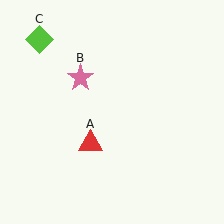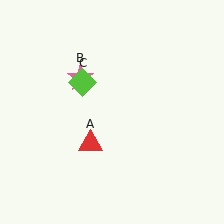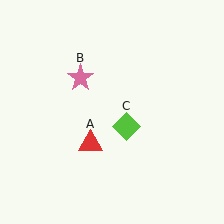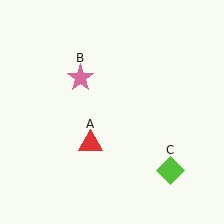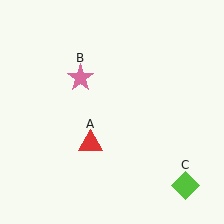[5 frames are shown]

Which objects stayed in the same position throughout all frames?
Red triangle (object A) and pink star (object B) remained stationary.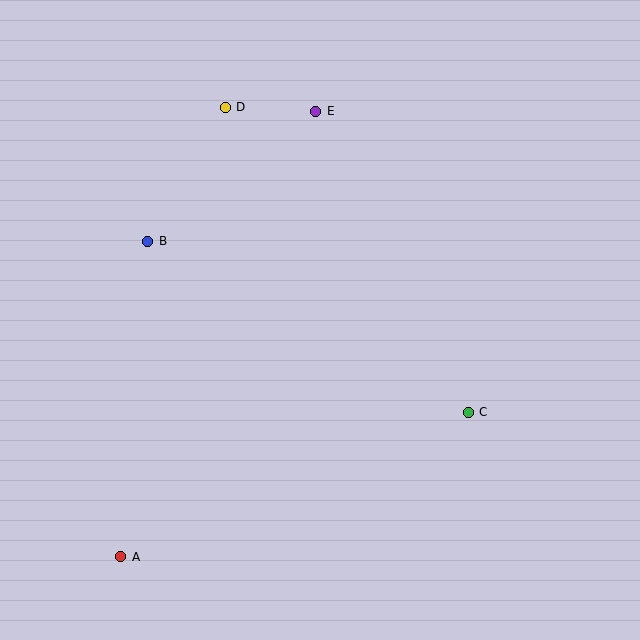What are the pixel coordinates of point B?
Point B is at (148, 241).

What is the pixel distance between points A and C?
The distance between A and C is 376 pixels.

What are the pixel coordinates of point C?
Point C is at (468, 412).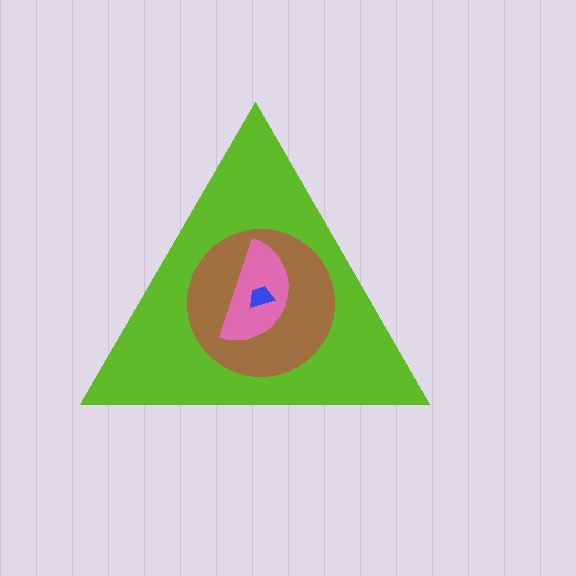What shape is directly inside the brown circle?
The pink semicircle.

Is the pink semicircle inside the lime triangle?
Yes.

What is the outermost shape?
The lime triangle.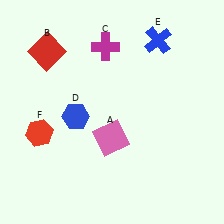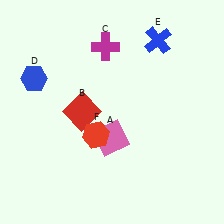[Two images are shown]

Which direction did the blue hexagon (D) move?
The blue hexagon (D) moved left.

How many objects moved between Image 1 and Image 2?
3 objects moved between the two images.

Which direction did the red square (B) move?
The red square (B) moved down.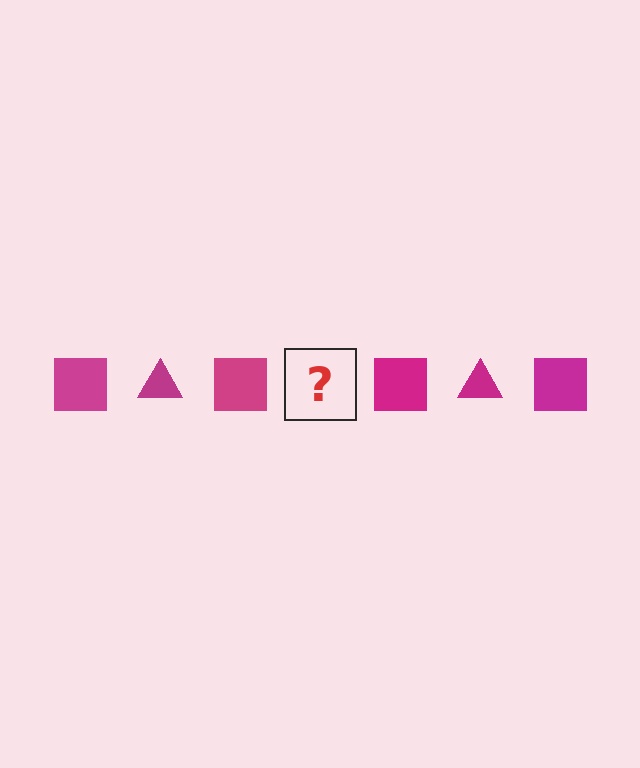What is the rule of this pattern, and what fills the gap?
The rule is that the pattern cycles through square, triangle shapes in magenta. The gap should be filled with a magenta triangle.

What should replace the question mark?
The question mark should be replaced with a magenta triangle.